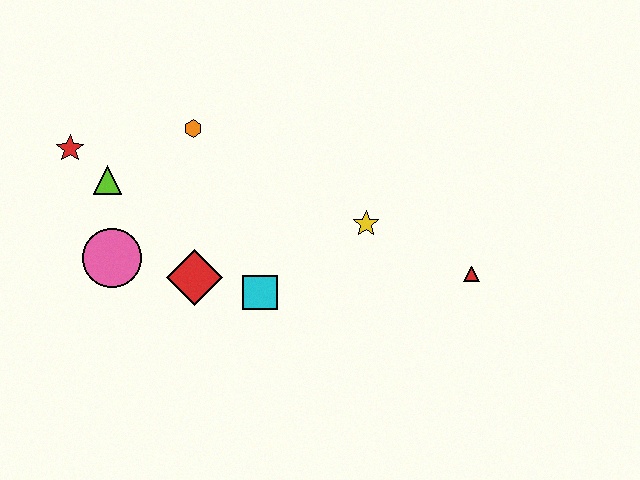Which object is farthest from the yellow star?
The red star is farthest from the yellow star.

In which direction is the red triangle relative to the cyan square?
The red triangle is to the right of the cyan square.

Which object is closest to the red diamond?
The cyan square is closest to the red diamond.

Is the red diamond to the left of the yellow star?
Yes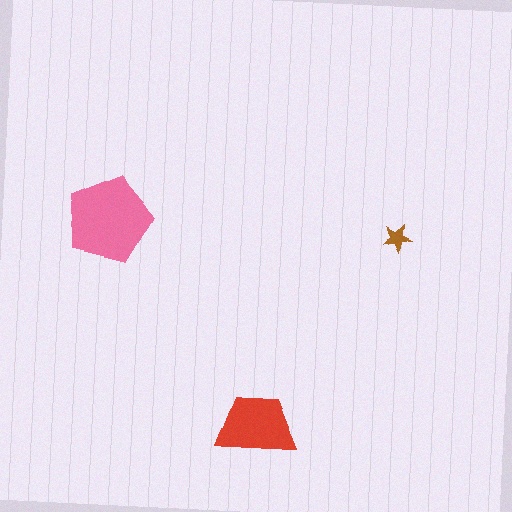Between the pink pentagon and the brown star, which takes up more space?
The pink pentagon.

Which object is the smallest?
The brown star.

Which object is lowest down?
The red trapezoid is bottommost.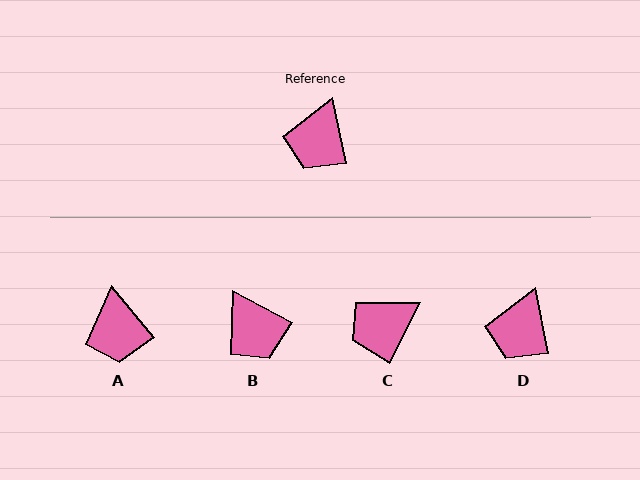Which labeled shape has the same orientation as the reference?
D.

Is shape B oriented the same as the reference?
No, it is off by about 51 degrees.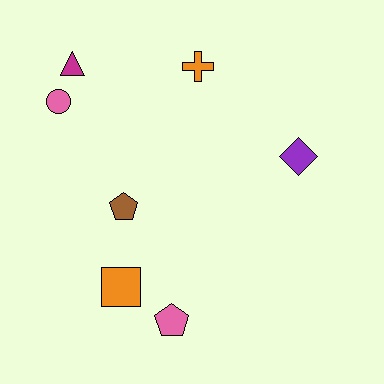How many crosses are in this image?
There is 1 cross.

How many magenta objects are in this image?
There is 1 magenta object.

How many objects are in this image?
There are 7 objects.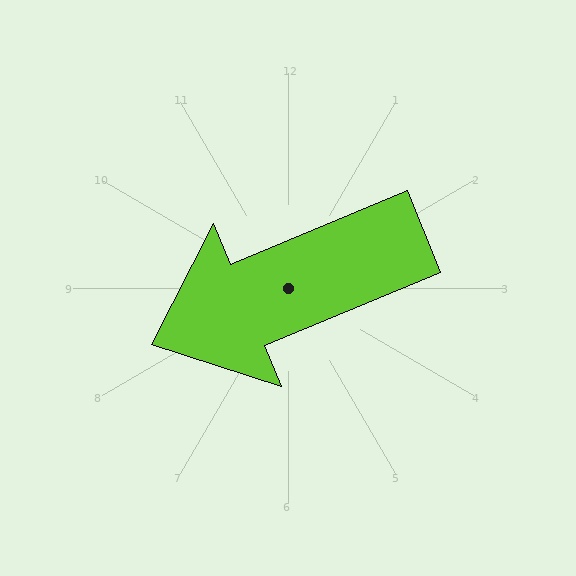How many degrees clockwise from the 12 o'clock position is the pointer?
Approximately 247 degrees.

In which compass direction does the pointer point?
Southwest.